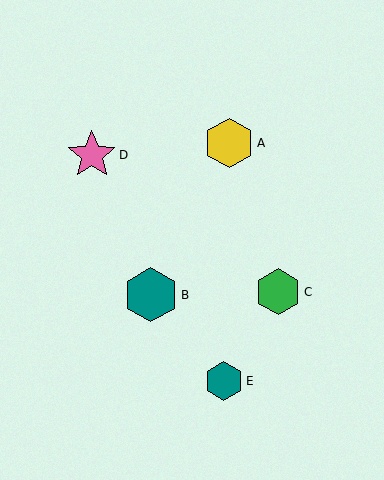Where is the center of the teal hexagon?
The center of the teal hexagon is at (151, 295).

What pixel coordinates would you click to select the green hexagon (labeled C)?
Click at (278, 292) to select the green hexagon C.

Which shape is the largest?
The teal hexagon (labeled B) is the largest.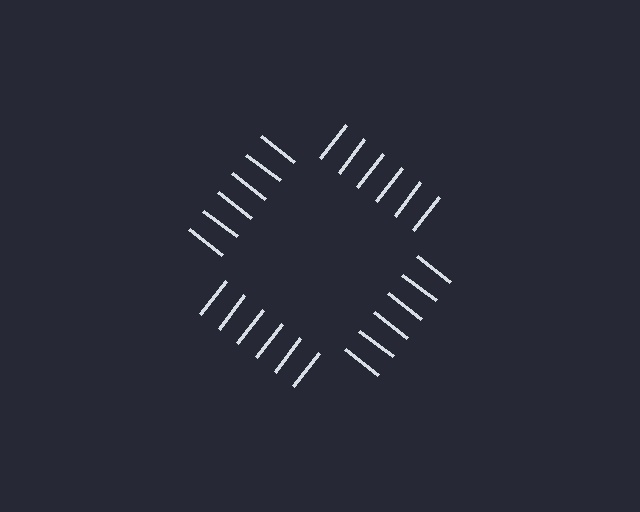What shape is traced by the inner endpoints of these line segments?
An illusory square — the line segments terminate on its edges but no continuous stroke is drawn.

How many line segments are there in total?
24 — 6 along each of the 4 edges.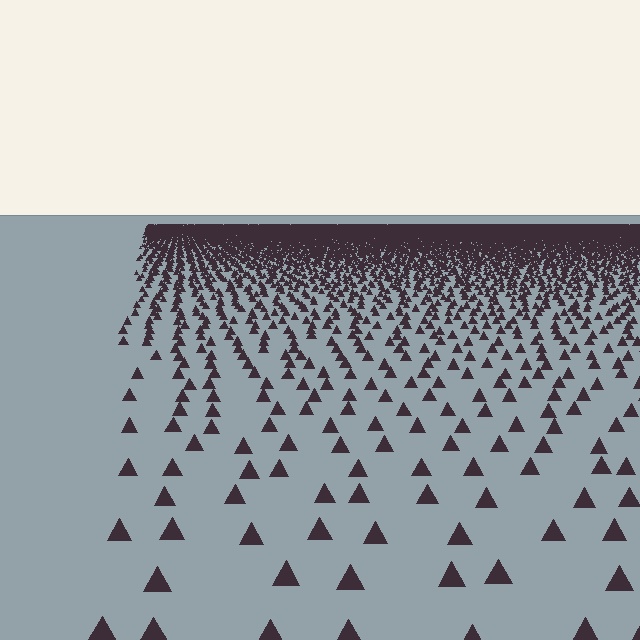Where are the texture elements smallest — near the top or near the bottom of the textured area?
Near the top.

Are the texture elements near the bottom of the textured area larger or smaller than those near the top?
Larger. Near the bottom, elements are closer to the viewer and appear at a bigger on-screen size.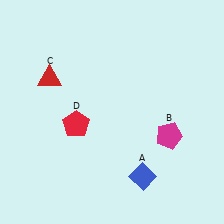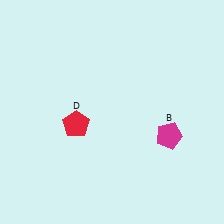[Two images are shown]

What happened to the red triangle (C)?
The red triangle (C) was removed in Image 2. It was in the top-left area of Image 1.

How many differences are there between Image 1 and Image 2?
There are 2 differences between the two images.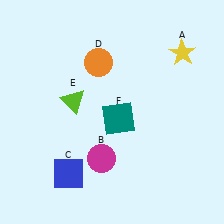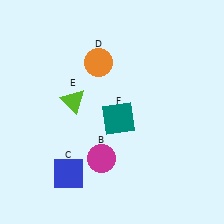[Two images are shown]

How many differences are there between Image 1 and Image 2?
There is 1 difference between the two images.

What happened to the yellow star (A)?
The yellow star (A) was removed in Image 2. It was in the top-right area of Image 1.